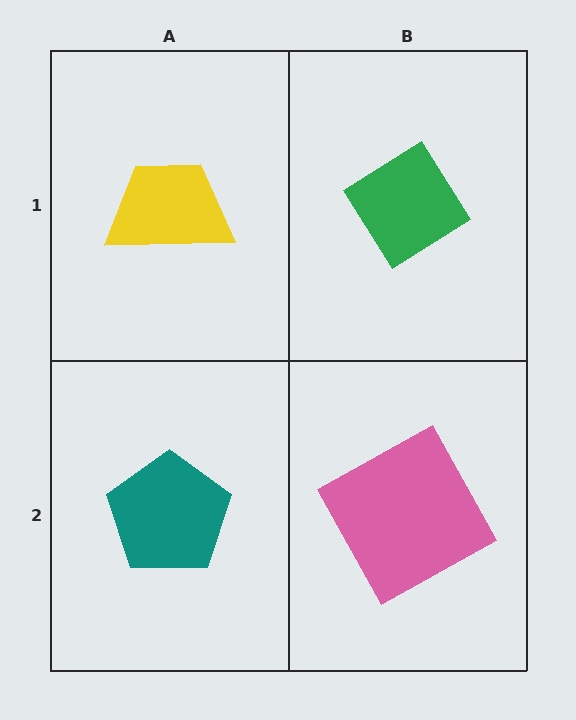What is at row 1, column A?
A yellow trapezoid.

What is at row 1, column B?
A green diamond.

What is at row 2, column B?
A pink square.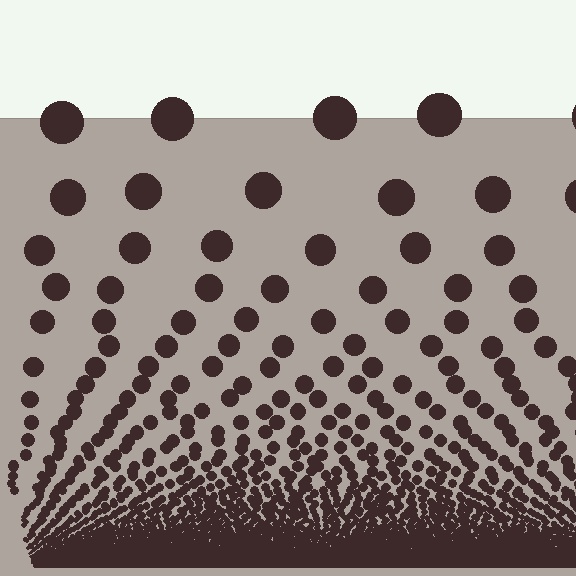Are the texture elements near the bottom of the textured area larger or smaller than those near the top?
Smaller. The gradient is inverted — elements near the bottom are smaller and denser.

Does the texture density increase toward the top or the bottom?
Density increases toward the bottom.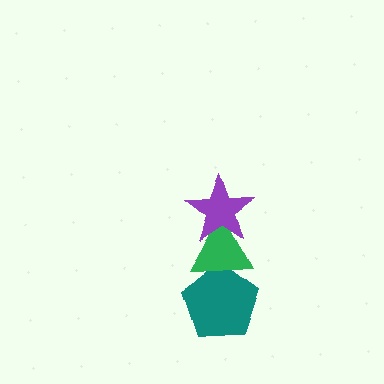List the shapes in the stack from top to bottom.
From top to bottom: the purple star, the green triangle, the teal pentagon.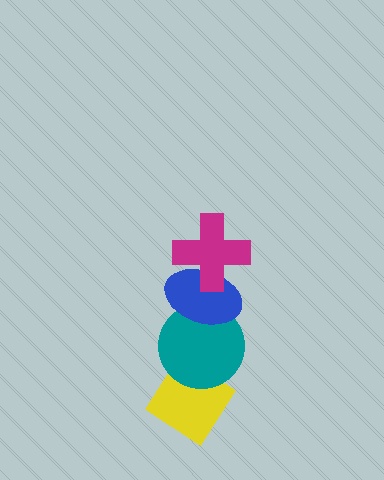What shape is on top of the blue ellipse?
The magenta cross is on top of the blue ellipse.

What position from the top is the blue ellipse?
The blue ellipse is 2nd from the top.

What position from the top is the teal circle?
The teal circle is 3rd from the top.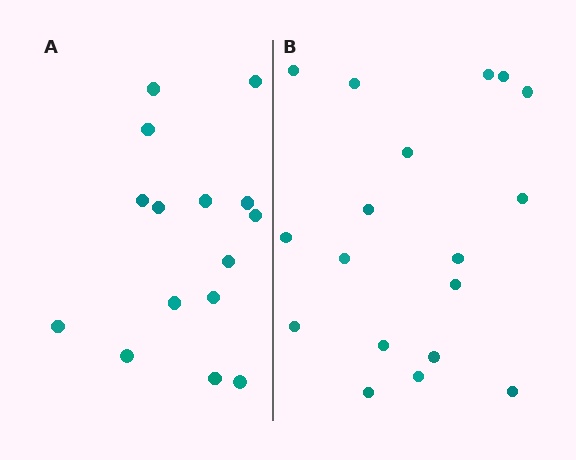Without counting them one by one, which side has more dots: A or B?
Region B (the right region) has more dots.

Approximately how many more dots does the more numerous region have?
Region B has just a few more — roughly 2 or 3 more dots than region A.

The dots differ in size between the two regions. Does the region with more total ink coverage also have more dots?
No. Region A has more total ink coverage because its dots are larger, but region B actually contains more individual dots. Total area can be misleading — the number of items is what matters here.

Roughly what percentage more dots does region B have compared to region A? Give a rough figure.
About 20% more.